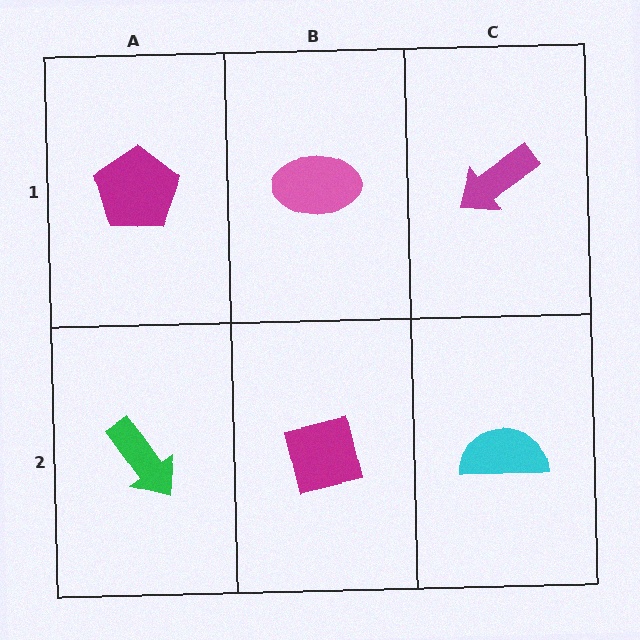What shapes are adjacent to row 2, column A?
A magenta pentagon (row 1, column A), a magenta square (row 2, column B).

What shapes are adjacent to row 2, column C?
A magenta arrow (row 1, column C), a magenta square (row 2, column B).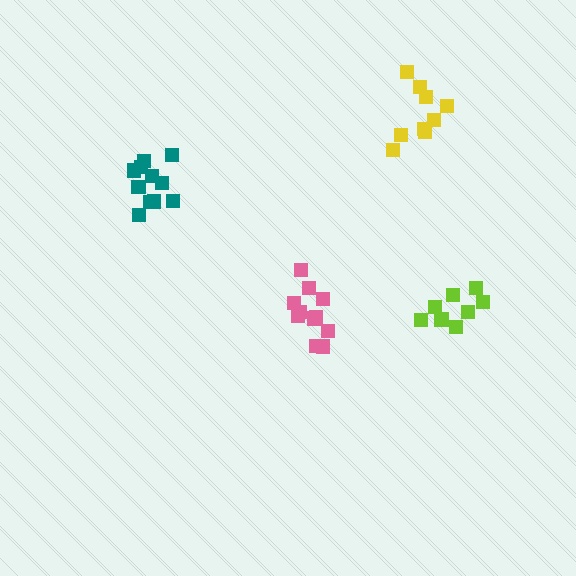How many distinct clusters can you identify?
There are 4 distinct clusters.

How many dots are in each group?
Group 1: 9 dots, Group 2: 11 dots, Group 3: 11 dots, Group 4: 8 dots (39 total).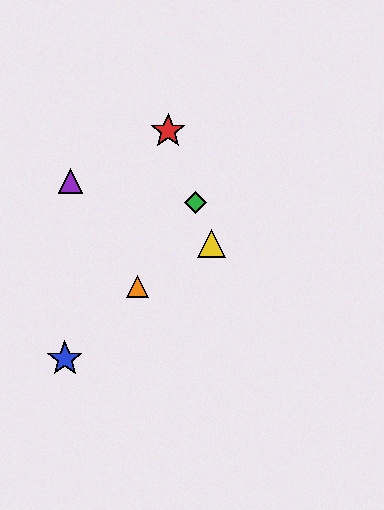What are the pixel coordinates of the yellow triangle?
The yellow triangle is at (211, 244).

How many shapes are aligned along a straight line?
3 shapes (the red star, the green diamond, the yellow triangle) are aligned along a straight line.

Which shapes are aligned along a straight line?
The red star, the green diamond, the yellow triangle are aligned along a straight line.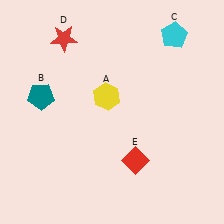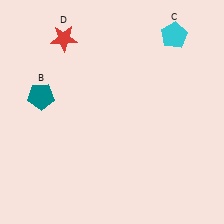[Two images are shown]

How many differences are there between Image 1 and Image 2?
There are 2 differences between the two images.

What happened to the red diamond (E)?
The red diamond (E) was removed in Image 2. It was in the bottom-right area of Image 1.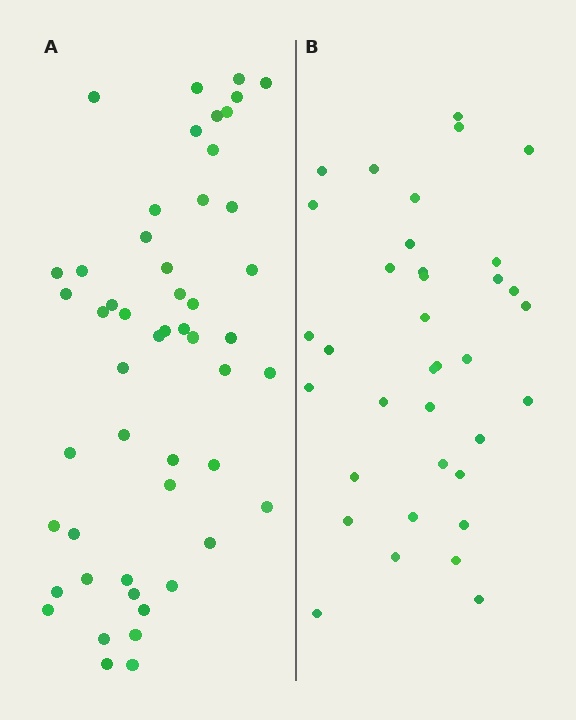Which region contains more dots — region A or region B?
Region A (the left region) has more dots.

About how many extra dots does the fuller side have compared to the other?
Region A has approximately 15 more dots than region B.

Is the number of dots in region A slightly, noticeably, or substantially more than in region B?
Region A has noticeably more, but not dramatically so. The ratio is roughly 1.4 to 1.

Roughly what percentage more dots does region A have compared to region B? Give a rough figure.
About 40% more.